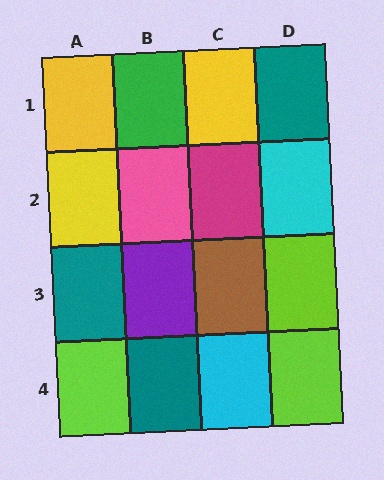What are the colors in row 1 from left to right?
Yellow, green, yellow, teal.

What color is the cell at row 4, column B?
Teal.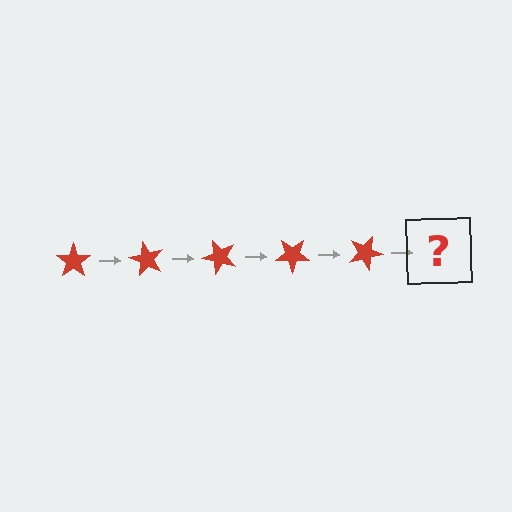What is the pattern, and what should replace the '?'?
The pattern is that the star rotates 60 degrees each step. The '?' should be a red star rotated 300 degrees.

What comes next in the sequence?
The next element should be a red star rotated 300 degrees.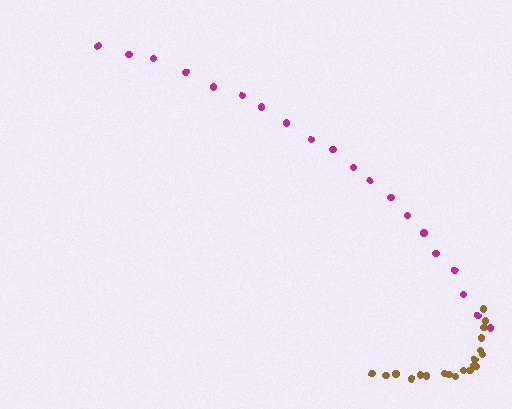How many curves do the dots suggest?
There are 2 distinct paths.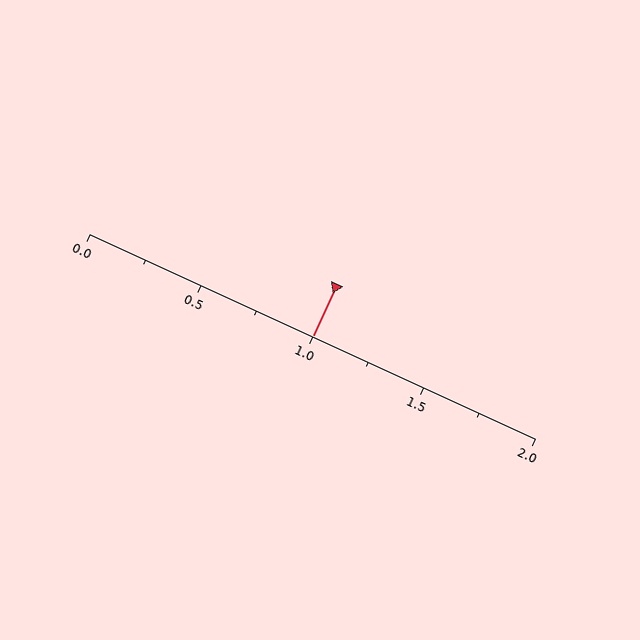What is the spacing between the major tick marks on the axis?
The major ticks are spaced 0.5 apart.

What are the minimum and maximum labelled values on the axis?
The axis runs from 0.0 to 2.0.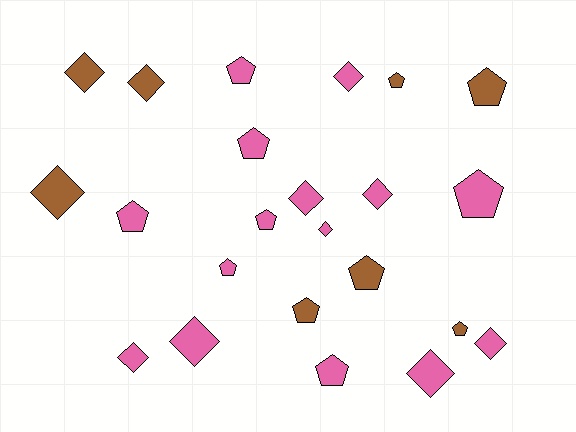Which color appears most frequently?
Pink, with 15 objects.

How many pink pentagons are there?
There are 7 pink pentagons.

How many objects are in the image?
There are 23 objects.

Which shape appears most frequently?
Pentagon, with 12 objects.